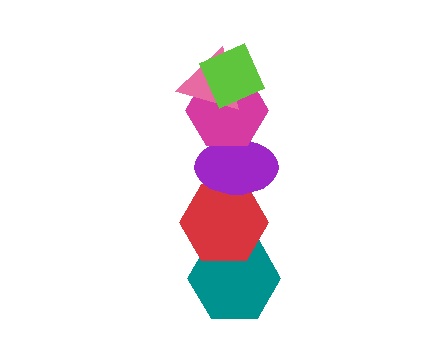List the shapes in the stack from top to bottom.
From top to bottom: the lime diamond, the pink triangle, the magenta hexagon, the purple ellipse, the red hexagon, the teal hexagon.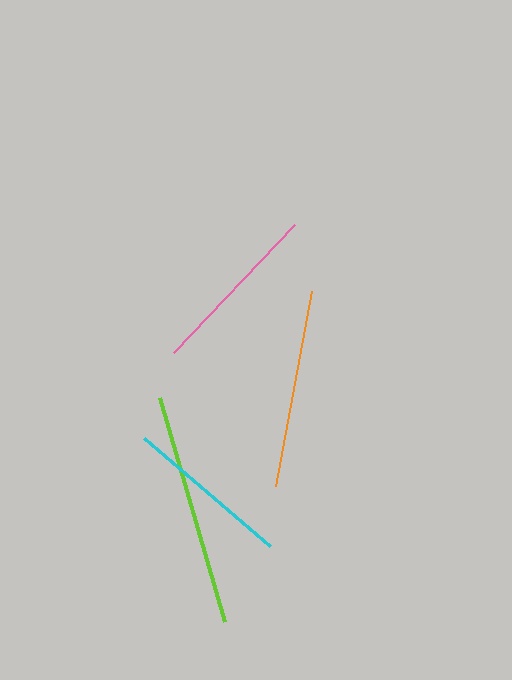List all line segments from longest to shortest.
From longest to shortest: lime, orange, pink, cyan.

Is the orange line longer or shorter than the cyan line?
The orange line is longer than the cyan line.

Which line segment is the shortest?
The cyan line is the shortest at approximately 166 pixels.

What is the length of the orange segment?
The orange segment is approximately 198 pixels long.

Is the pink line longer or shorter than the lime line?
The lime line is longer than the pink line.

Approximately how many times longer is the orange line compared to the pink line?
The orange line is approximately 1.1 times the length of the pink line.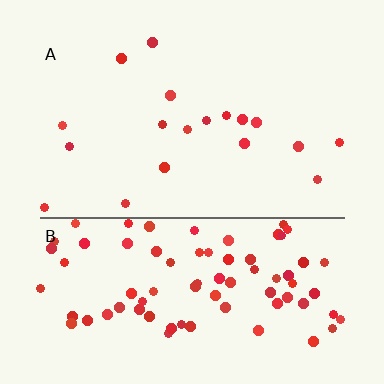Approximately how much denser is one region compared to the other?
Approximately 4.5× — region B over region A.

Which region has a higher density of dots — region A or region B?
B (the bottom).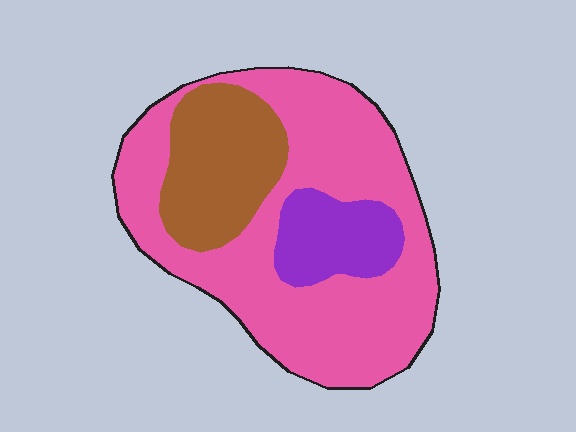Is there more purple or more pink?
Pink.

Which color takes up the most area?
Pink, at roughly 65%.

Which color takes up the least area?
Purple, at roughly 15%.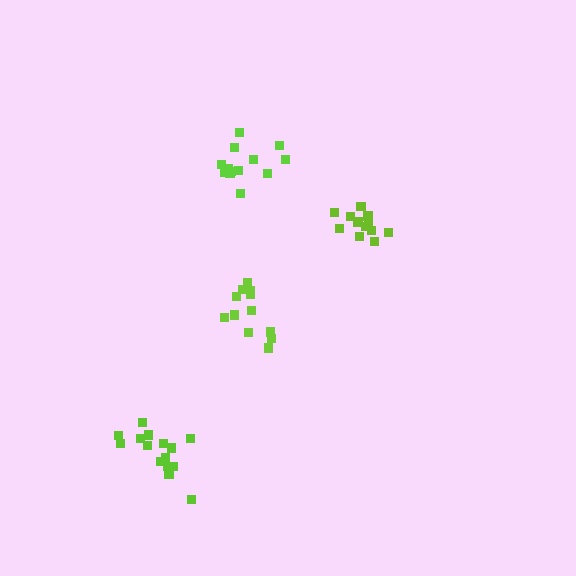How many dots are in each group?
Group 1: 13 dots, Group 2: 15 dots, Group 3: 12 dots, Group 4: 13 dots (53 total).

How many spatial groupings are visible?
There are 4 spatial groupings.